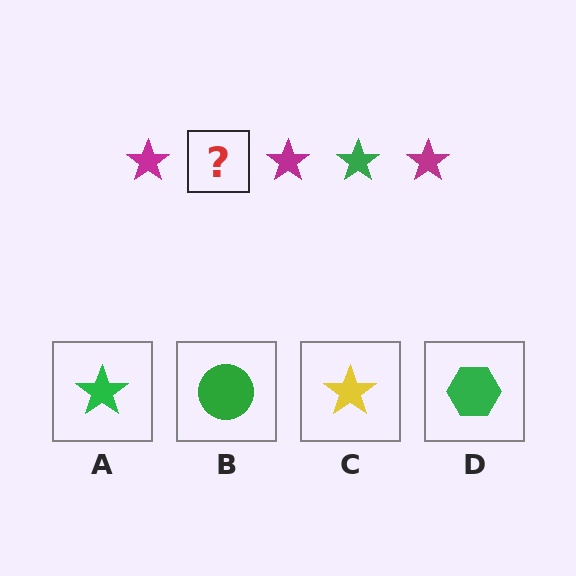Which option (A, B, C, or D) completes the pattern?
A.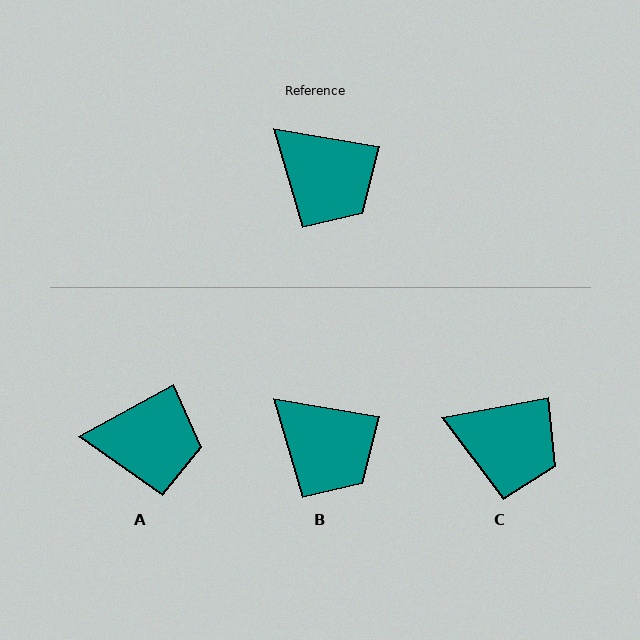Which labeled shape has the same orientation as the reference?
B.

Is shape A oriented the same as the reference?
No, it is off by about 39 degrees.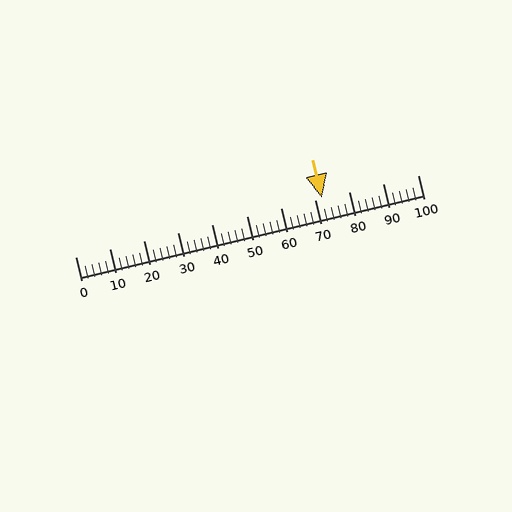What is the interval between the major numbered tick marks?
The major tick marks are spaced 10 units apart.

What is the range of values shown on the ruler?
The ruler shows values from 0 to 100.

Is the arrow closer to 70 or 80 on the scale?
The arrow is closer to 70.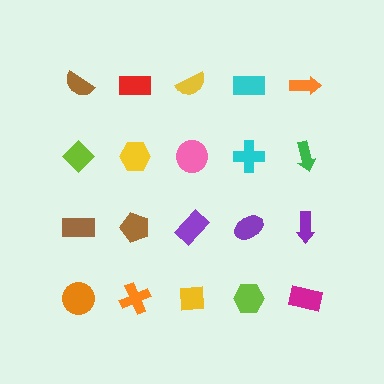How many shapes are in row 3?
5 shapes.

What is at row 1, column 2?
A red rectangle.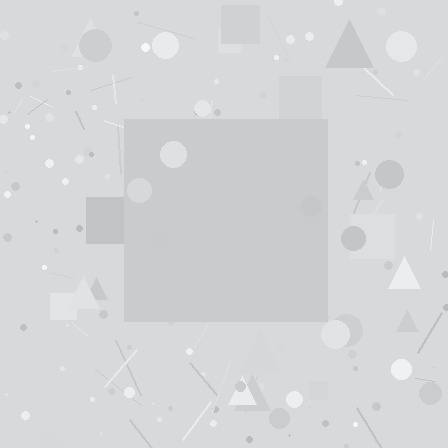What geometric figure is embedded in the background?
A square is embedded in the background.